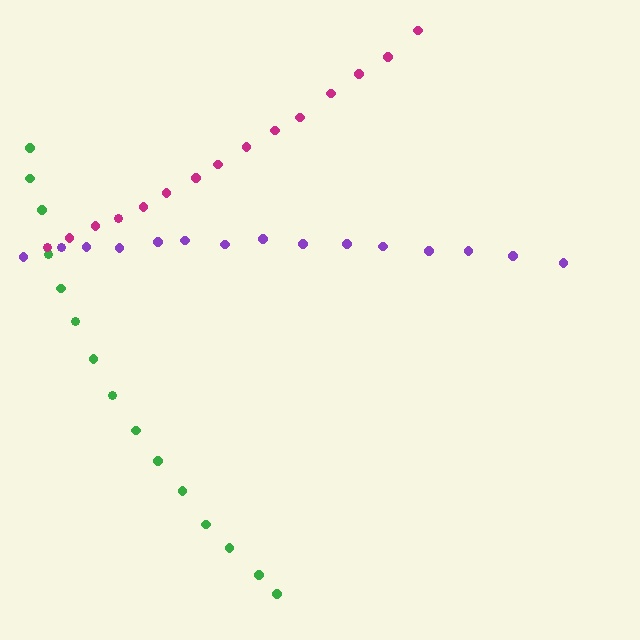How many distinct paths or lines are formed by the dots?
There are 3 distinct paths.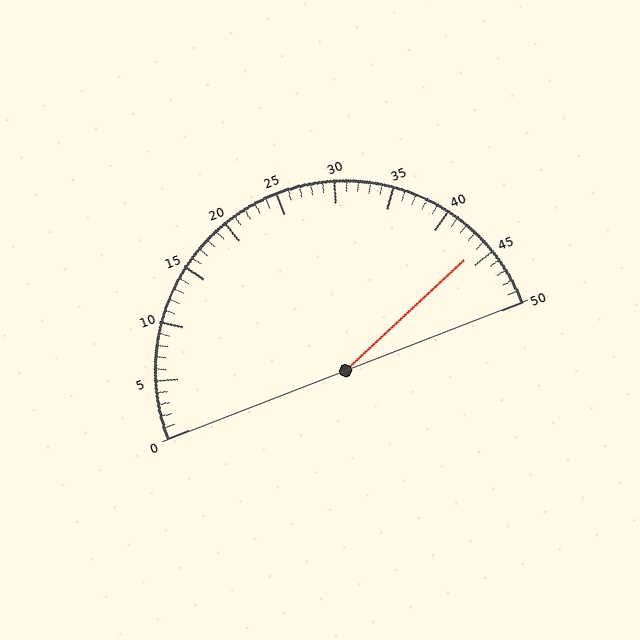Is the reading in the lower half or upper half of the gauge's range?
The reading is in the upper half of the range (0 to 50).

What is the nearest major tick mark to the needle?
The nearest major tick mark is 45.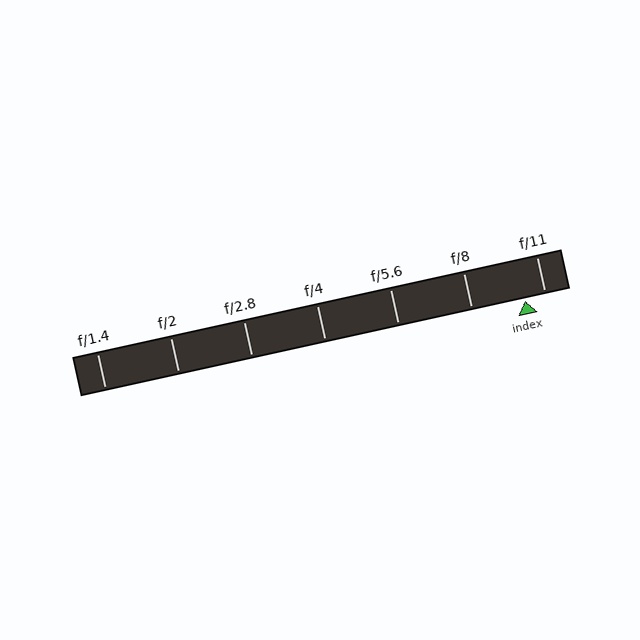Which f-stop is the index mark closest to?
The index mark is closest to f/11.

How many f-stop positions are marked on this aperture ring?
There are 7 f-stop positions marked.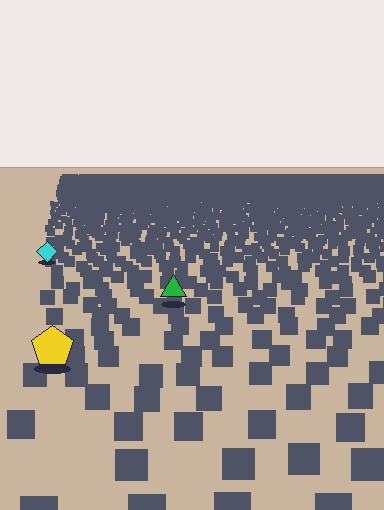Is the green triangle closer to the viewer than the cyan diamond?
Yes. The green triangle is closer — you can tell from the texture gradient: the ground texture is coarser near it.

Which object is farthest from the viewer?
The cyan diamond is farthest from the viewer. It appears smaller and the ground texture around it is denser.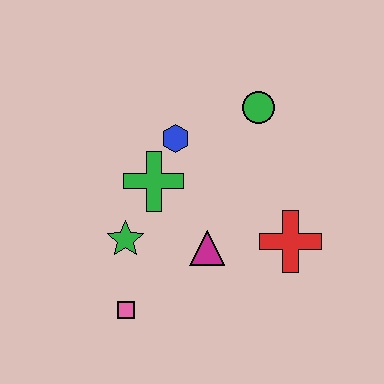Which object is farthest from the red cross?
The pink square is farthest from the red cross.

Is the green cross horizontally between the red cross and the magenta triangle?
No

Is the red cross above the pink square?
Yes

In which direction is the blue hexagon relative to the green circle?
The blue hexagon is to the left of the green circle.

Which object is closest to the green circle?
The blue hexagon is closest to the green circle.